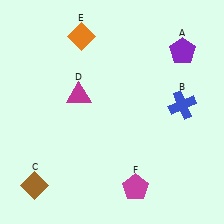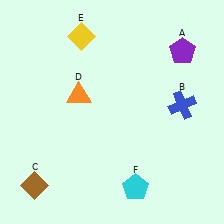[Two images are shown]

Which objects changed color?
D changed from magenta to orange. E changed from orange to yellow. F changed from magenta to cyan.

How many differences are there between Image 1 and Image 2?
There are 3 differences between the two images.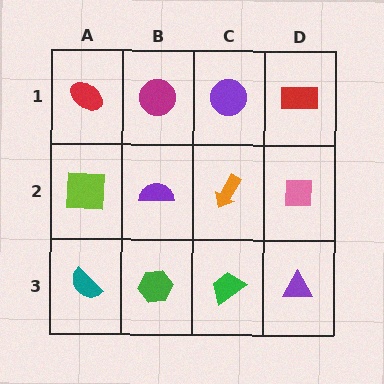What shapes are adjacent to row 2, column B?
A magenta circle (row 1, column B), a green hexagon (row 3, column B), a lime square (row 2, column A), an orange arrow (row 2, column C).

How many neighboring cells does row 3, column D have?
2.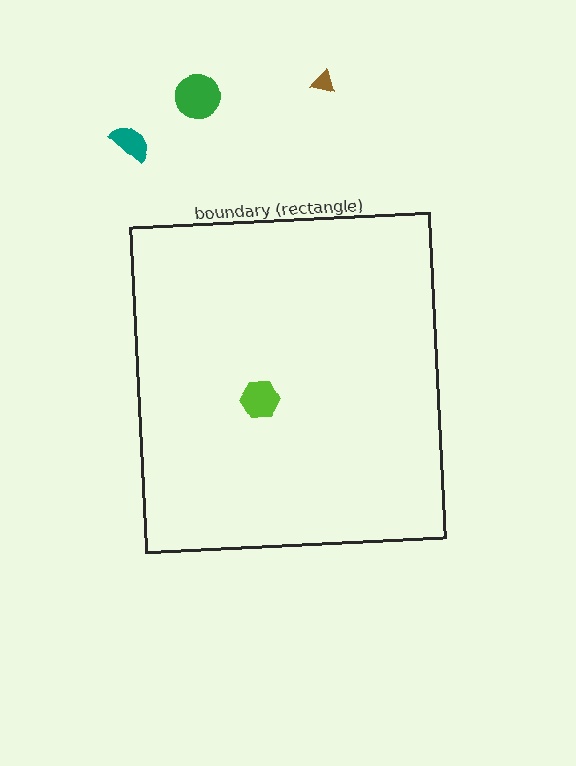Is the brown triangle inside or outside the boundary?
Outside.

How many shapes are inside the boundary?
1 inside, 3 outside.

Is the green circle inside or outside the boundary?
Outside.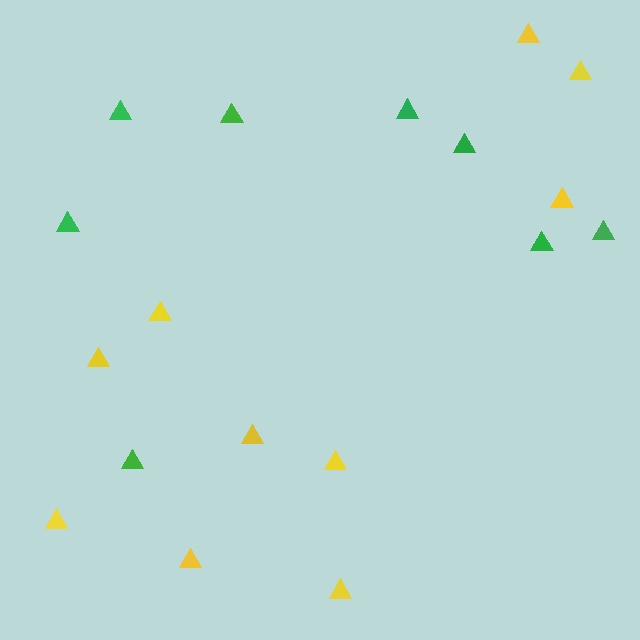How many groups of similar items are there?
There are 2 groups: one group of yellow triangles (10) and one group of green triangles (8).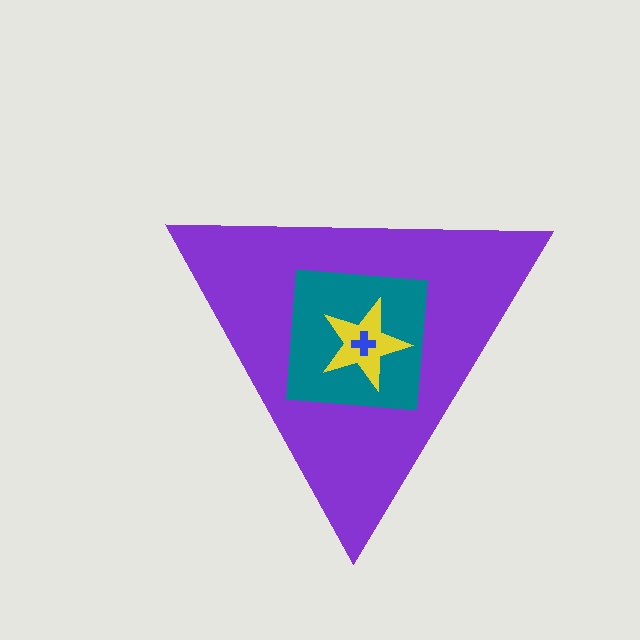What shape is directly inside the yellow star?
The blue cross.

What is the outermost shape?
The purple triangle.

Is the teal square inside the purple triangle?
Yes.